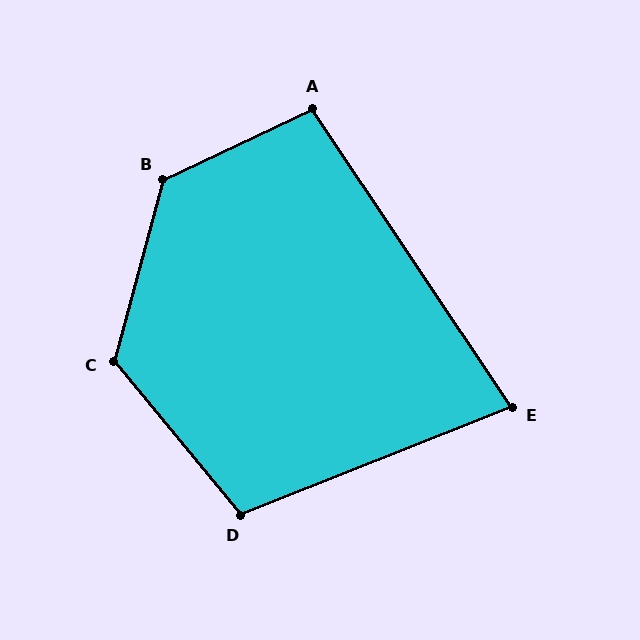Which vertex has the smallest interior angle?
E, at approximately 78 degrees.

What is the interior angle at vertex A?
Approximately 99 degrees (obtuse).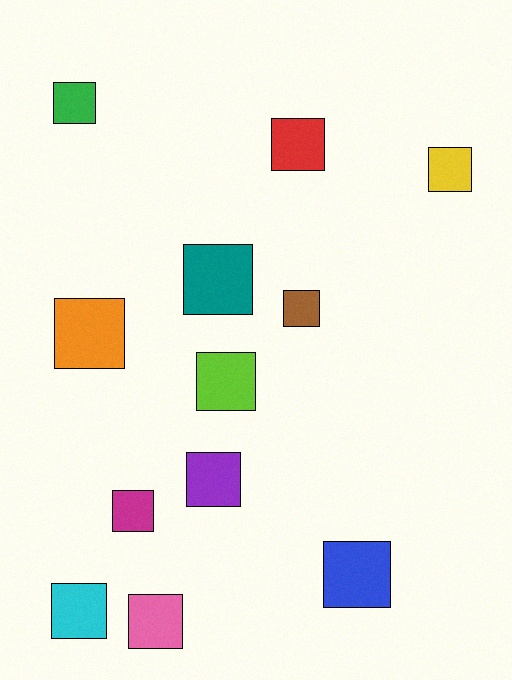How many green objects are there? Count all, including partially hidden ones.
There is 1 green object.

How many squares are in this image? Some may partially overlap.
There are 12 squares.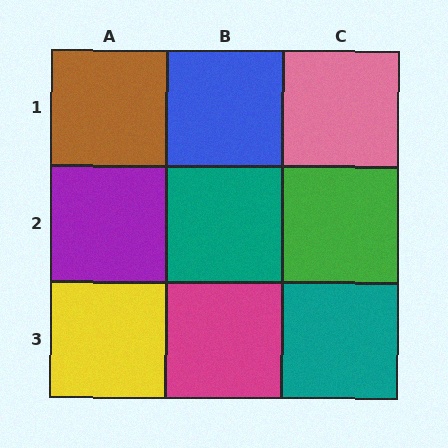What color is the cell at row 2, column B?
Teal.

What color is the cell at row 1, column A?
Brown.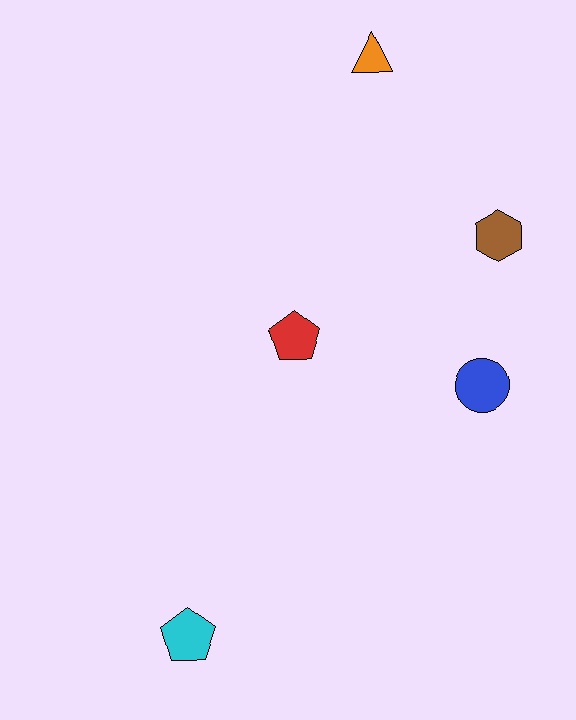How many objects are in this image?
There are 5 objects.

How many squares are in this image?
There are no squares.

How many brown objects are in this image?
There is 1 brown object.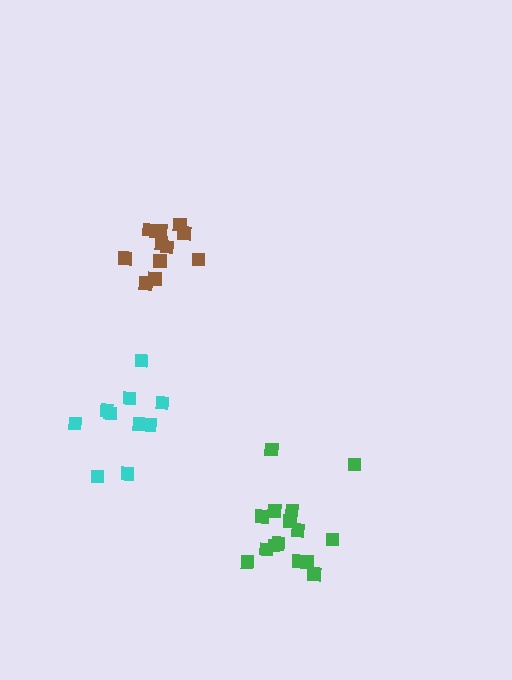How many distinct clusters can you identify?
There are 3 distinct clusters.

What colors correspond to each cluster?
The clusters are colored: green, brown, cyan.